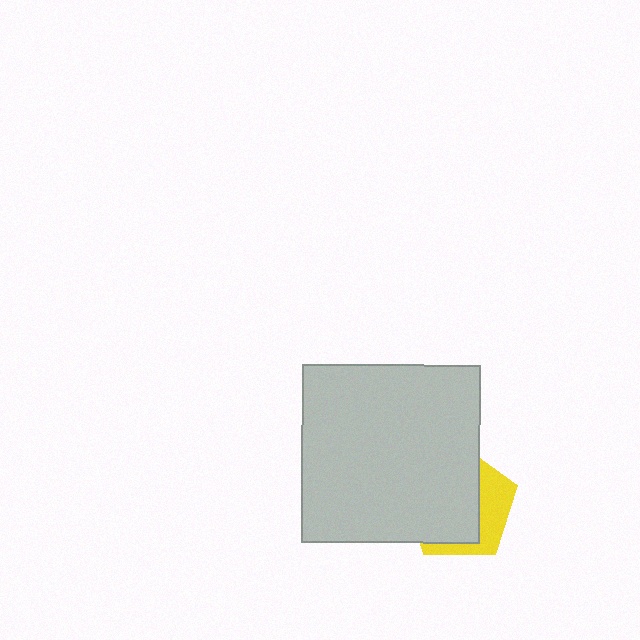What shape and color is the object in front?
The object in front is a light gray square.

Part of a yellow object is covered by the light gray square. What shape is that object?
It is a pentagon.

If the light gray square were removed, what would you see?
You would see the complete yellow pentagon.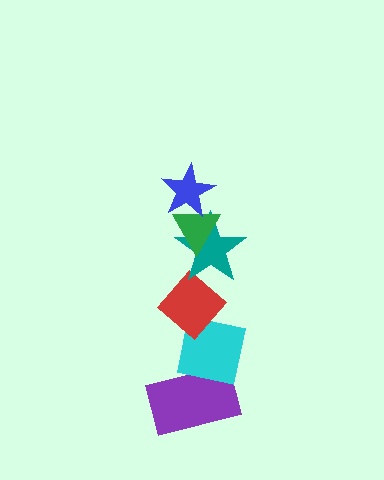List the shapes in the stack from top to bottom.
From top to bottom: the blue star, the green triangle, the teal star, the red diamond, the cyan square, the purple rectangle.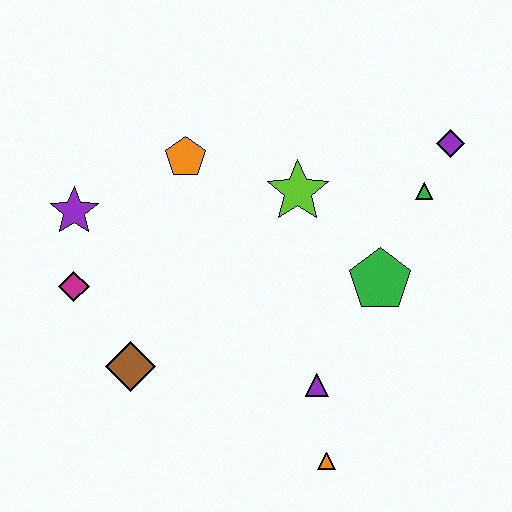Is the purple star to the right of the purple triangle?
No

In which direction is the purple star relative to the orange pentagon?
The purple star is to the left of the orange pentagon.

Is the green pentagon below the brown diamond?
No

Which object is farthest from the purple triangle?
The purple star is farthest from the purple triangle.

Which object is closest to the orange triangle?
The purple triangle is closest to the orange triangle.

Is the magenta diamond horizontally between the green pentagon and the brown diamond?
No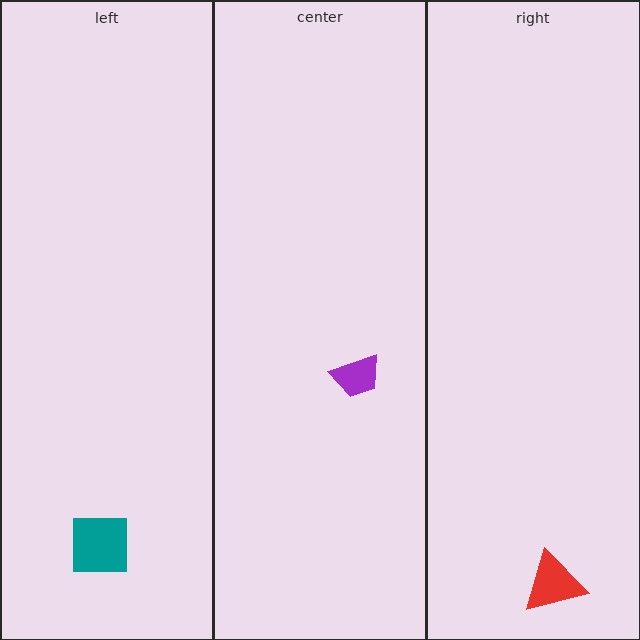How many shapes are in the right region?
1.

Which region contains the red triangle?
The right region.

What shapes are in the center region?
The purple trapezoid.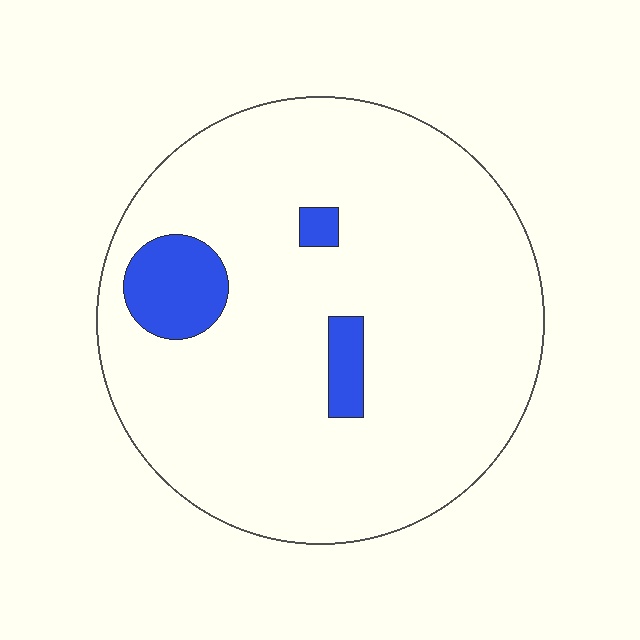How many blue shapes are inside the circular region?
3.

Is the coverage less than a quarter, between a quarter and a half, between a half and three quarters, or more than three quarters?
Less than a quarter.